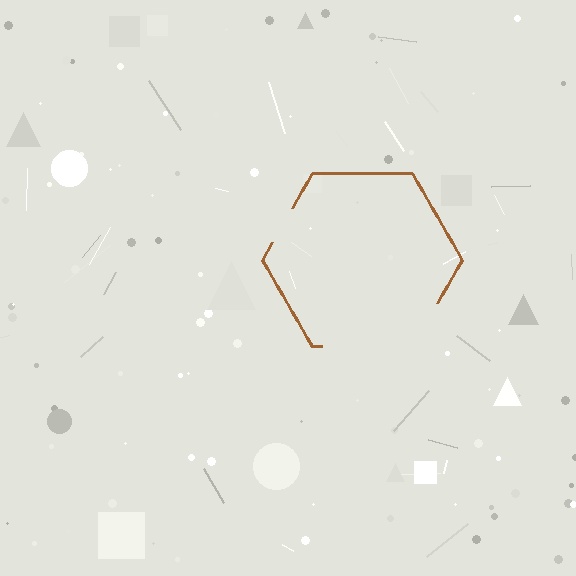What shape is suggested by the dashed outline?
The dashed outline suggests a hexagon.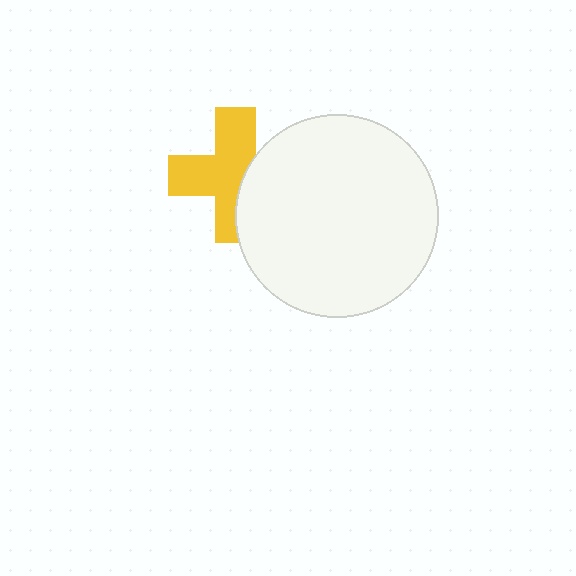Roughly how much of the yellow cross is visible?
About half of it is visible (roughly 64%).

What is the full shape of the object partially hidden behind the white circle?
The partially hidden object is a yellow cross.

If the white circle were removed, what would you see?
You would see the complete yellow cross.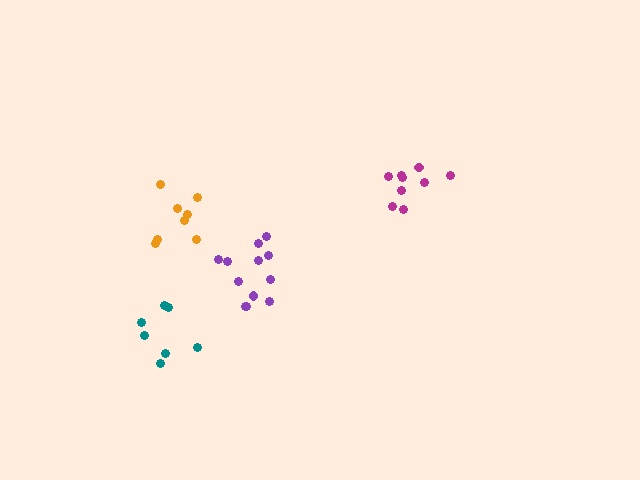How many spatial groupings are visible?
There are 4 spatial groupings.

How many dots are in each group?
Group 1: 8 dots, Group 2: 12 dots, Group 3: 9 dots, Group 4: 7 dots (36 total).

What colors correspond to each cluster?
The clusters are colored: orange, purple, magenta, teal.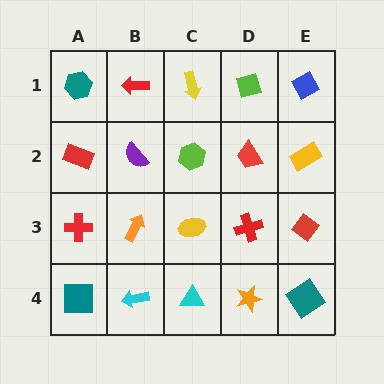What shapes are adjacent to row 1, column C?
A lime hexagon (row 2, column C), a red arrow (row 1, column B), a lime diamond (row 1, column D).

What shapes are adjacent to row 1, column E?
A yellow rectangle (row 2, column E), a lime diamond (row 1, column D).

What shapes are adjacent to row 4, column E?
A red diamond (row 3, column E), an orange star (row 4, column D).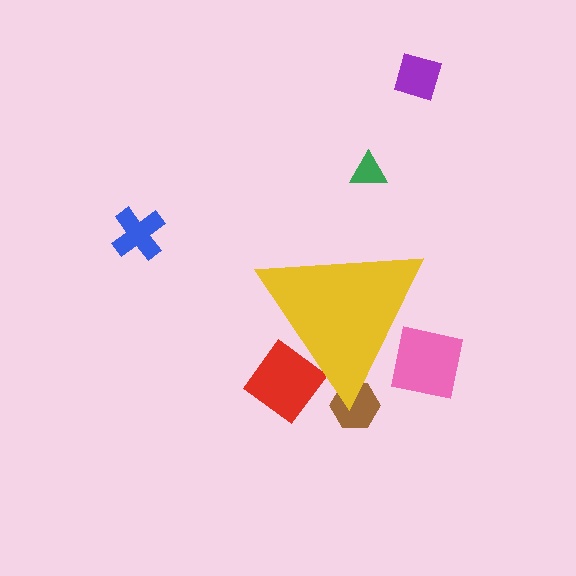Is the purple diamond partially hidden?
No, the purple diamond is fully visible.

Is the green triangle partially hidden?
No, the green triangle is fully visible.